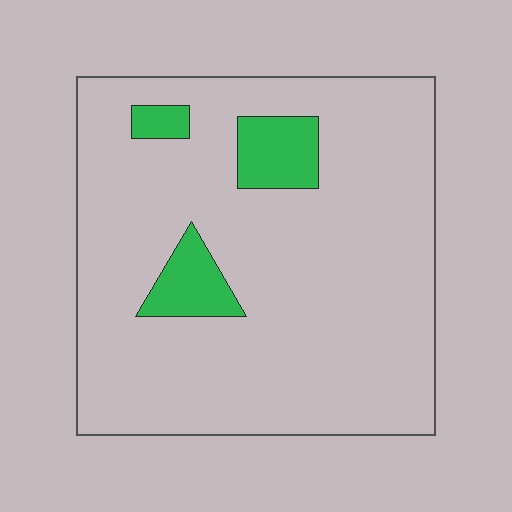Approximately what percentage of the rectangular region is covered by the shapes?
Approximately 10%.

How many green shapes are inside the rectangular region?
3.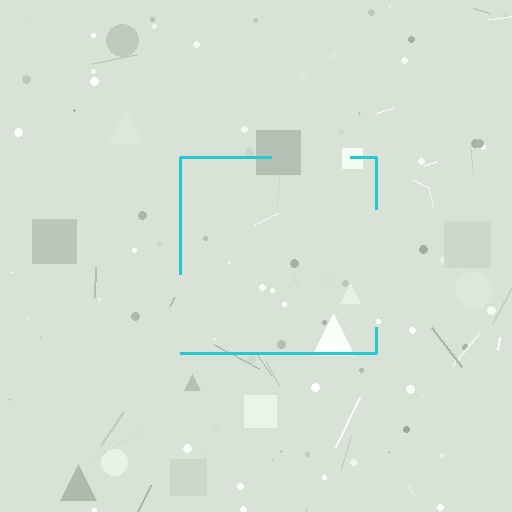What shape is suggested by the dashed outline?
The dashed outline suggests a square.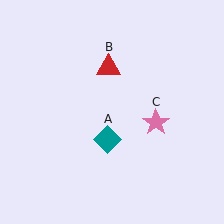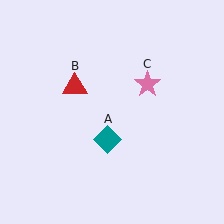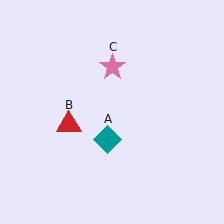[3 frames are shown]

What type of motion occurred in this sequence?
The red triangle (object B), pink star (object C) rotated counterclockwise around the center of the scene.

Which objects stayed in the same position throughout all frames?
Teal diamond (object A) remained stationary.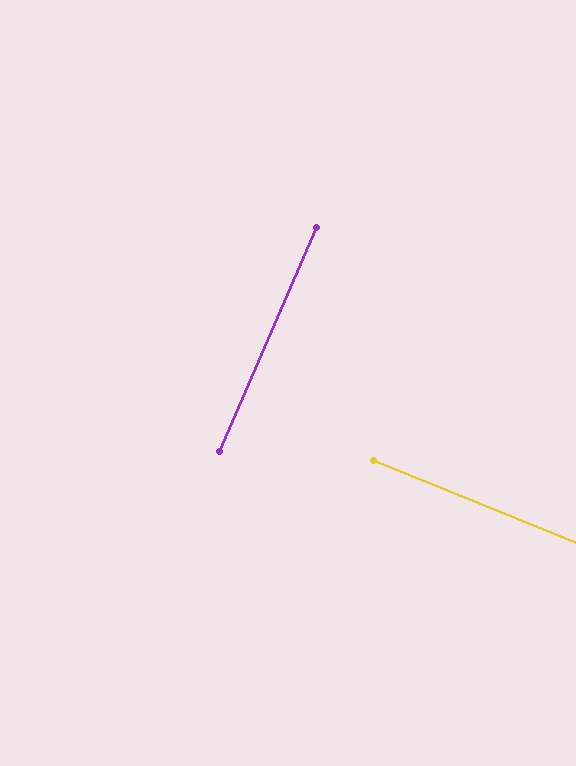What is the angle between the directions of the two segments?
Approximately 89 degrees.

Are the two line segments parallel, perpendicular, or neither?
Perpendicular — they meet at approximately 89°.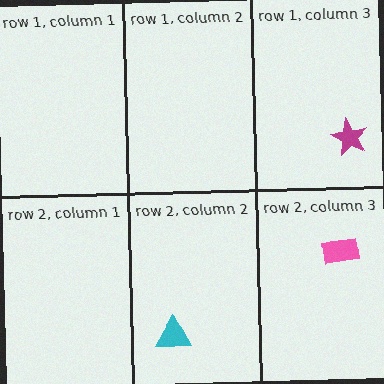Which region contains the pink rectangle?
The row 2, column 3 region.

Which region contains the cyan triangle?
The row 2, column 2 region.